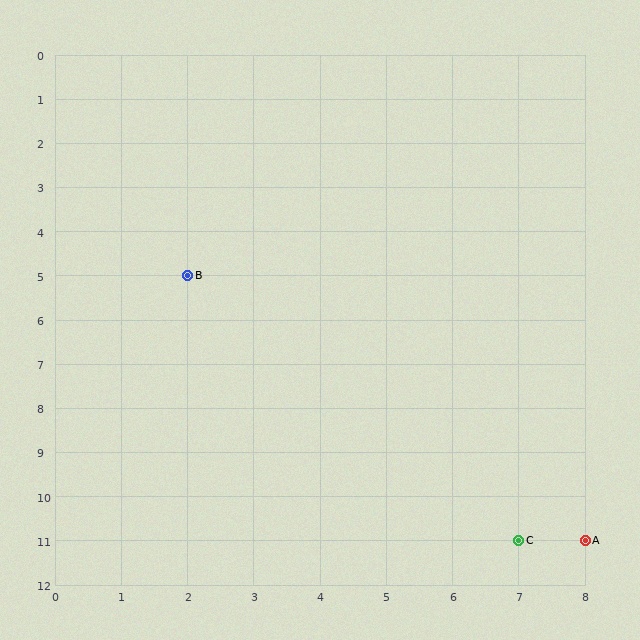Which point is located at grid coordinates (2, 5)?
Point B is at (2, 5).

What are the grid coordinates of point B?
Point B is at grid coordinates (2, 5).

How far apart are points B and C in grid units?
Points B and C are 5 columns and 6 rows apart (about 7.8 grid units diagonally).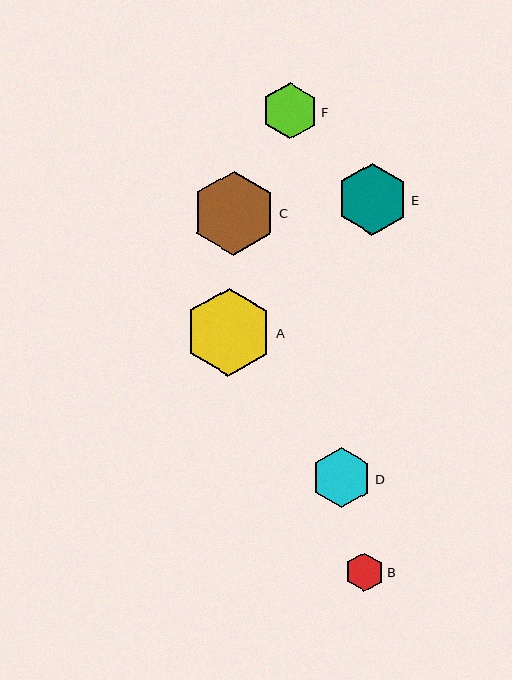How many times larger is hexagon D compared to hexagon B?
Hexagon D is approximately 1.6 times the size of hexagon B.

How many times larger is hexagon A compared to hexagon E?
Hexagon A is approximately 1.2 times the size of hexagon E.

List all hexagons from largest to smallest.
From largest to smallest: A, C, E, D, F, B.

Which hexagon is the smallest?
Hexagon B is the smallest with a size of approximately 39 pixels.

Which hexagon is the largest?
Hexagon A is the largest with a size of approximately 88 pixels.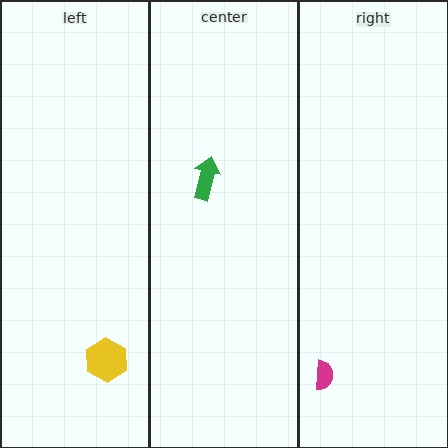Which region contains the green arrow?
The center region.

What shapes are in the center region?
The green arrow.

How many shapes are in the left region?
1.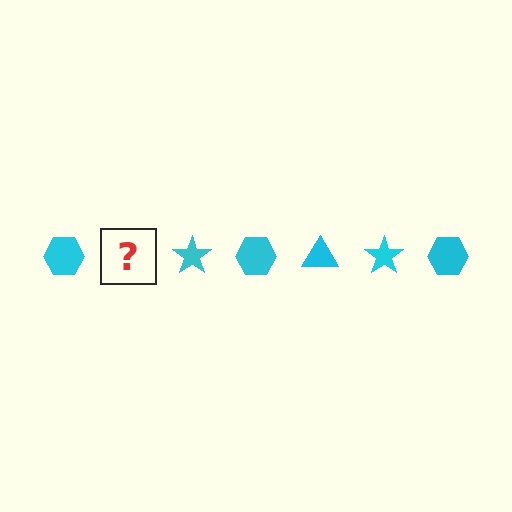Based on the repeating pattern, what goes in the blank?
The blank should be a cyan triangle.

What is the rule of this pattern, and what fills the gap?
The rule is that the pattern cycles through hexagon, triangle, star shapes in cyan. The gap should be filled with a cyan triangle.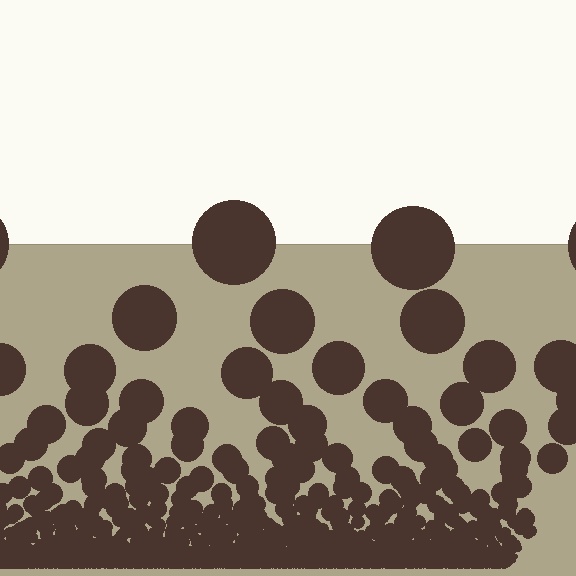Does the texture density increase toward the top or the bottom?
Density increases toward the bottom.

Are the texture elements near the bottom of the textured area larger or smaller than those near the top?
Smaller. The gradient is inverted — elements near the bottom are smaller and denser.